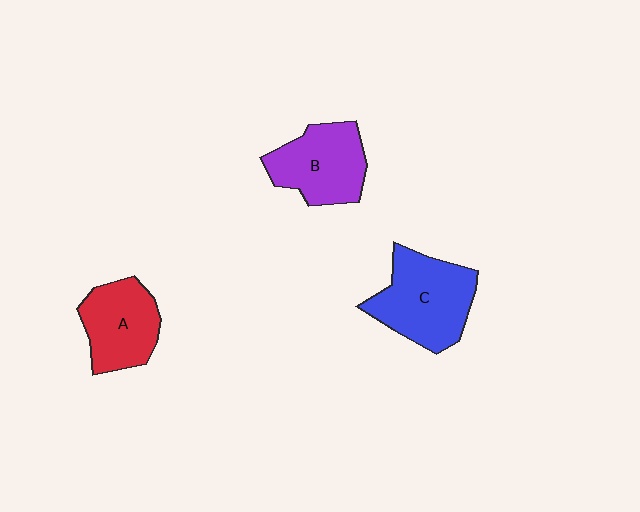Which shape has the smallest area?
Shape A (red).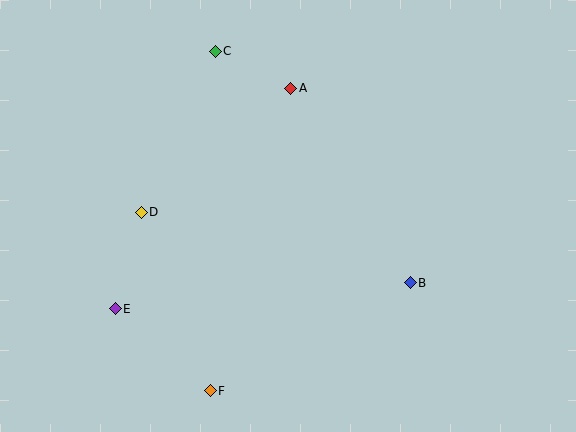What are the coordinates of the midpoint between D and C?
The midpoint between D and C is at (178, 132).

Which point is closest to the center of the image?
Point A at (290, 88) is closest to the center.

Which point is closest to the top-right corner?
Point A is closest to the top-right corner.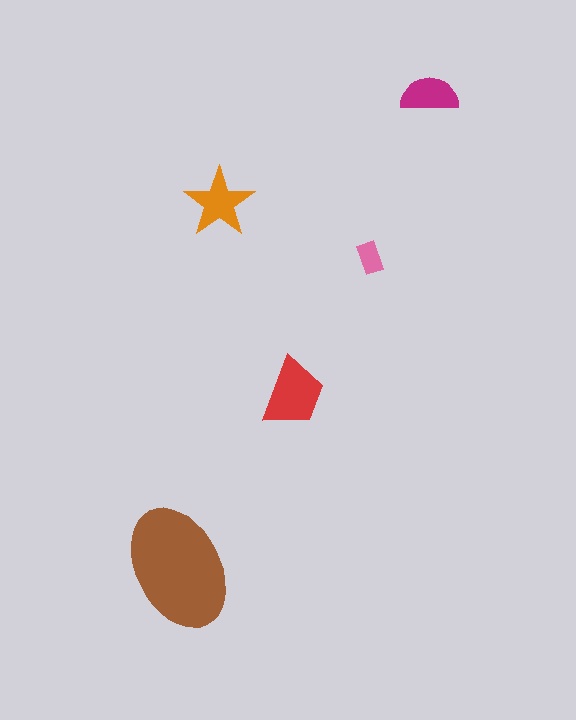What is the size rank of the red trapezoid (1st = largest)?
2nd.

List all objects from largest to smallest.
The brown ellipse, the red trapezoid, the orange star, the magenta semicircle, the pink rectangle.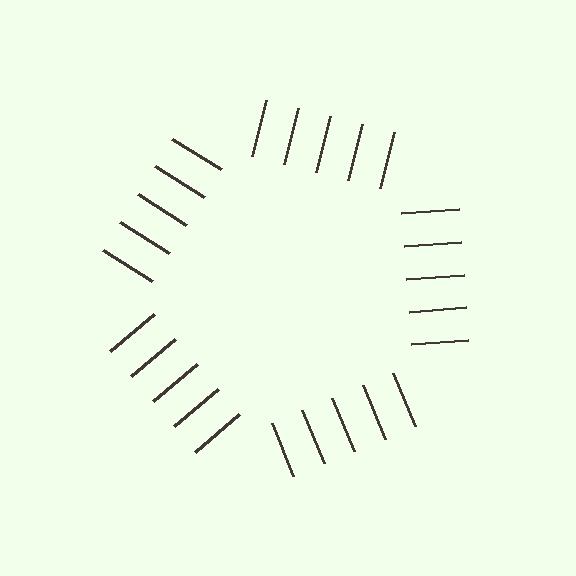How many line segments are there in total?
25 — 5 along each of the 5 edges.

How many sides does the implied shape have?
5 sides — the line-ends trace a pentagon.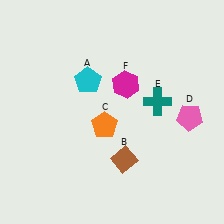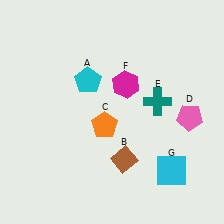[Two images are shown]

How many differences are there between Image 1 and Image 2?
There is 1 difference between the two images.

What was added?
A cyan square (G) was added in Image 2.